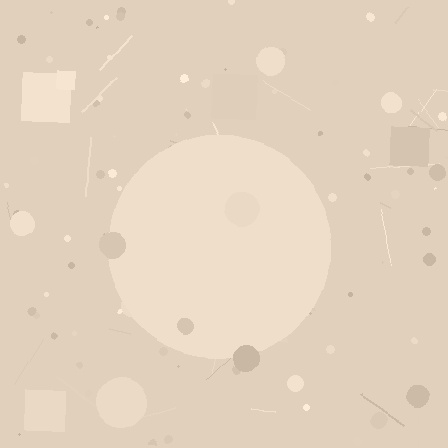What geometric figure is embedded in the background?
A circle is embedded in the background.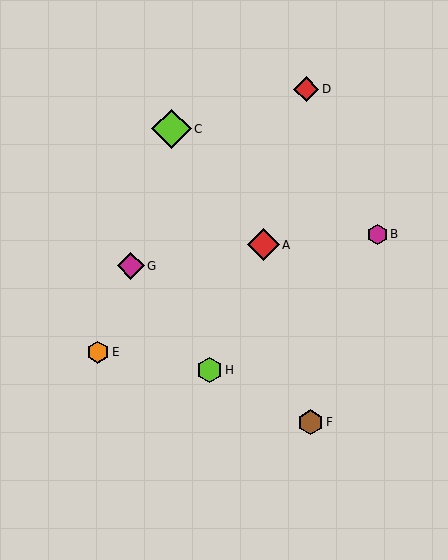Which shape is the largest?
The lime diamond (labeled C) is the largest.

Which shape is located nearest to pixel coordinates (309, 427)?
The brown hexagon (labeled F) at (310, 422) is nearest to that location.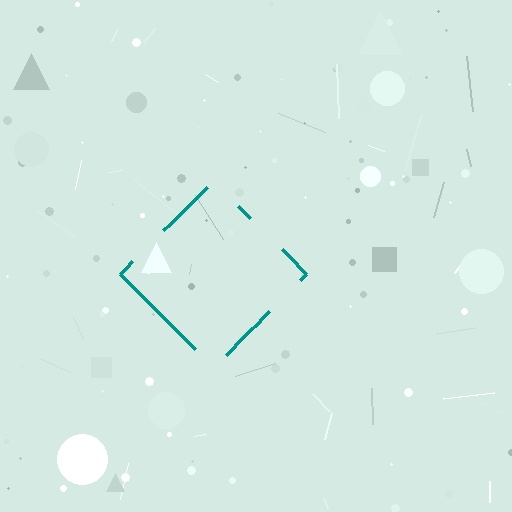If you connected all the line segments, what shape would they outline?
They would outline a diamond.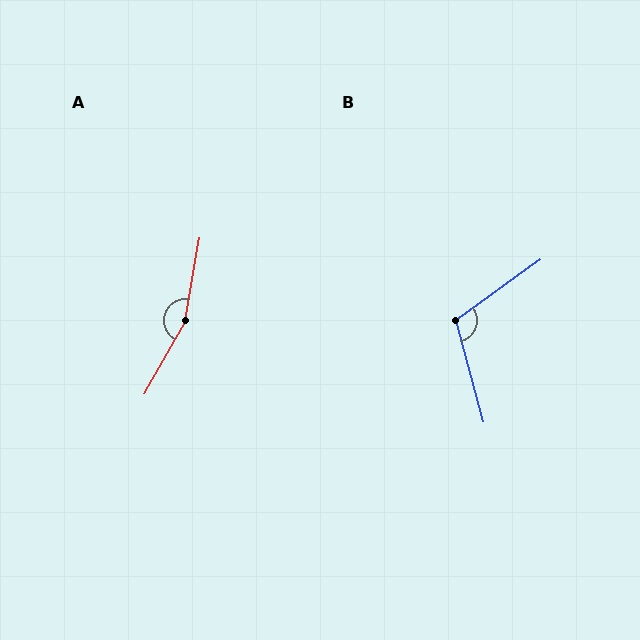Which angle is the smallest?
B, at approximately 110 degrees.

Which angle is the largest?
A, at approximately 160 degrees.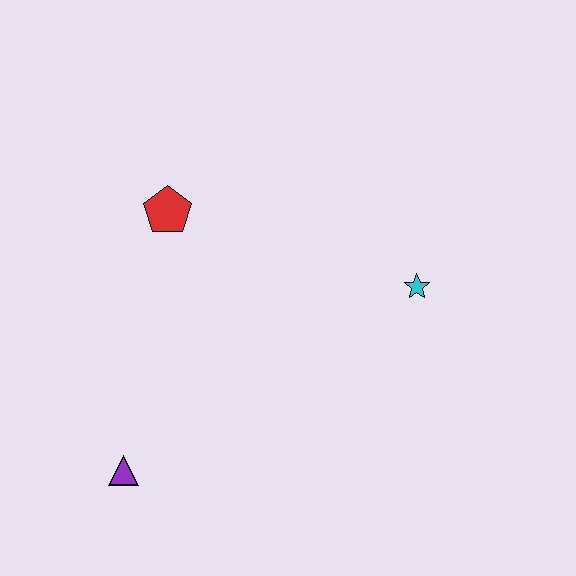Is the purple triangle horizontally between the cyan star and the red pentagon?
No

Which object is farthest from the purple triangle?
The cyan star is farthest from the purple triangle.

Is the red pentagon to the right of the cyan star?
No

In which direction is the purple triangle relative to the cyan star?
The purple triangle is to the left of the cyan star.